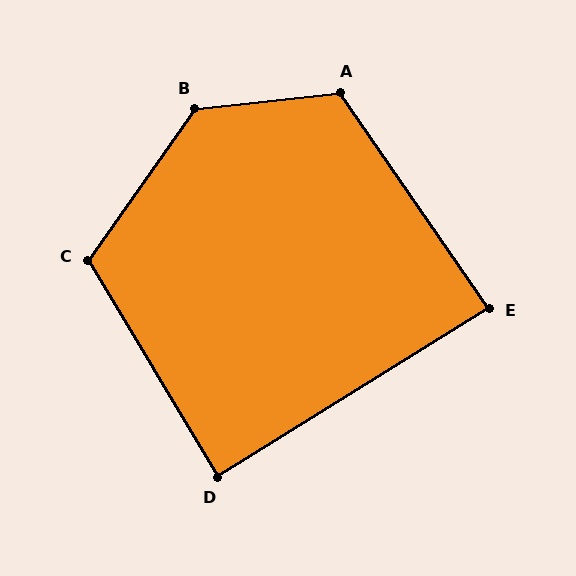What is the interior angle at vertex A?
Approximately 118 degrees (obtuse).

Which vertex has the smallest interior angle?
E, at approximately 87 degrees.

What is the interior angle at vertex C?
Approximately 114 degrees (obtuse).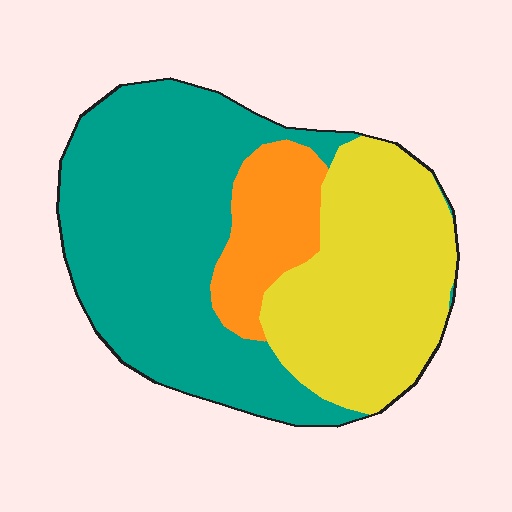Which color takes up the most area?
Teal, at roughly 50%.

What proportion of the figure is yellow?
Yellow takes up between a quarter and a half of the figure.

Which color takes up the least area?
Orange, at roughly 15%.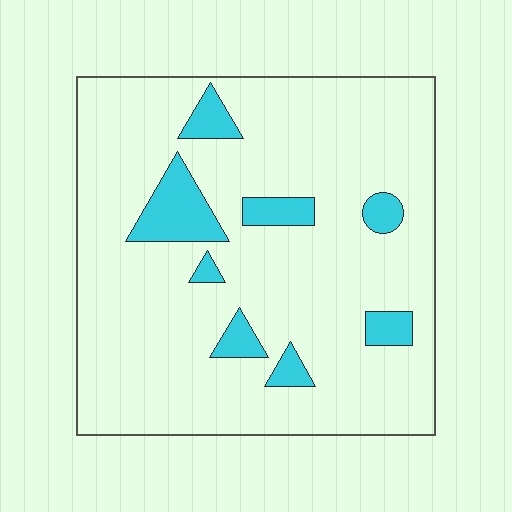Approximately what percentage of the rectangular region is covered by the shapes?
Approximately 10%.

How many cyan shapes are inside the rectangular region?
8.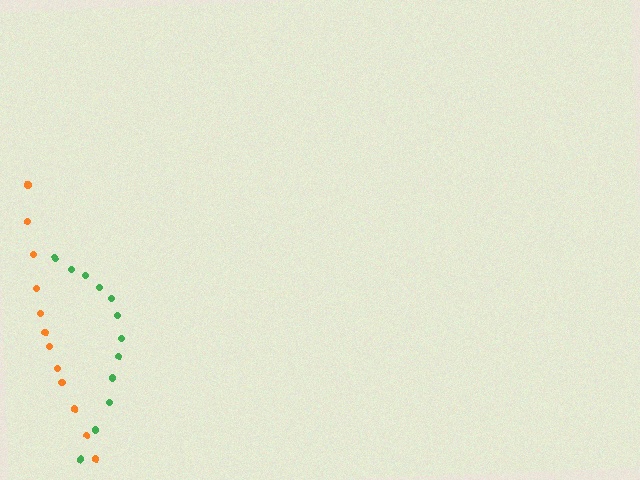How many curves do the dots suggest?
There are 2 distinct paths.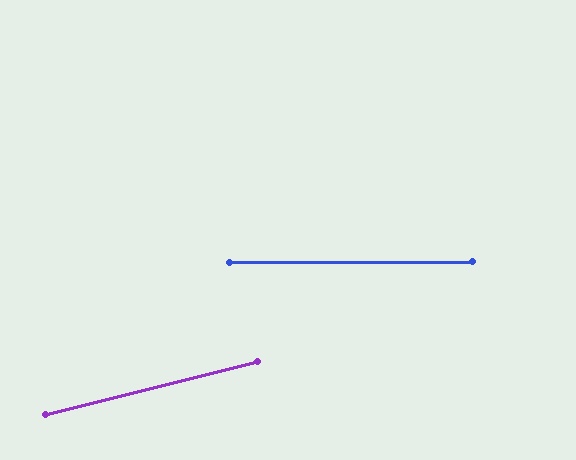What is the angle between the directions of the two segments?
Approximately 14 degrees.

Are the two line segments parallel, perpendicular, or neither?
Neither parallel nor perpendicular — they differ by about 14°.